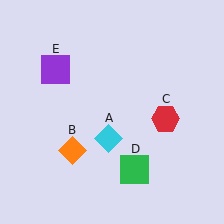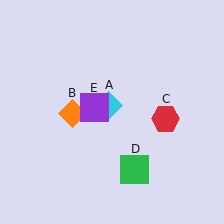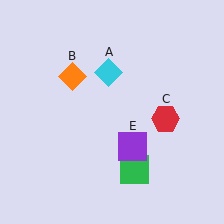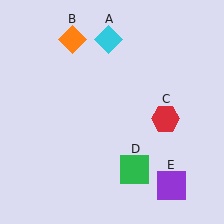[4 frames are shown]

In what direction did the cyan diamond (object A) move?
The cyan diamond (object A) moved up.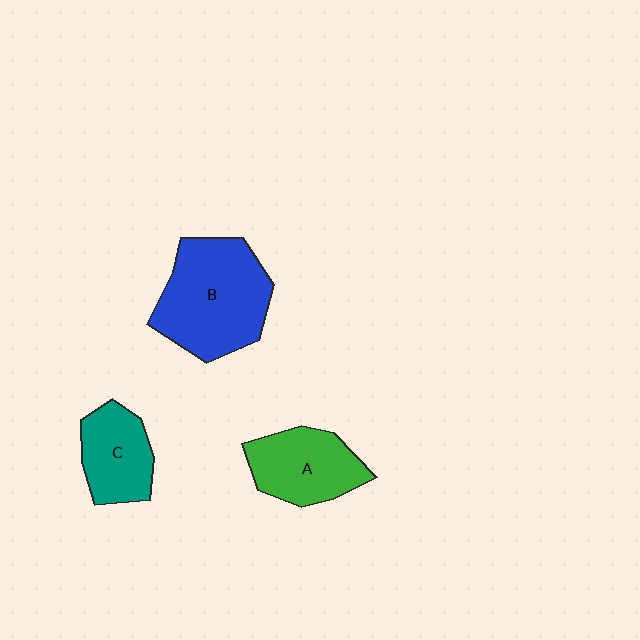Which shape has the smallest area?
Shape C (teal).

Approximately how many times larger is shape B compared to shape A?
Approximately 1.5 times.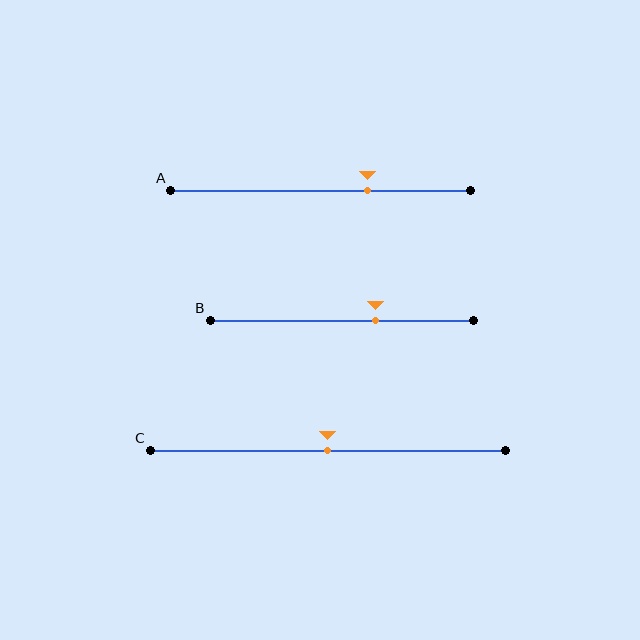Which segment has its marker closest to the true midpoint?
Segment C has its marker closest to the true midpoint.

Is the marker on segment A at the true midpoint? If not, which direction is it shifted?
No, the marker on segment A is shifted to the right by about 15% of the segment length.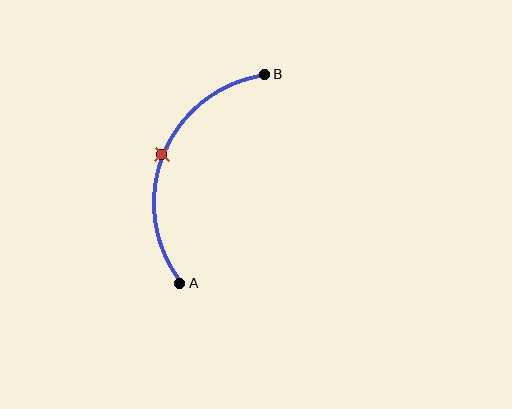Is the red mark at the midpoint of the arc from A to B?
Yes. The red mark lies on the arc at equal arc-length from both A and B — it is the arc midpoint.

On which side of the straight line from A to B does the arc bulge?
The arc bulges to the left of the straight line connecting A and B.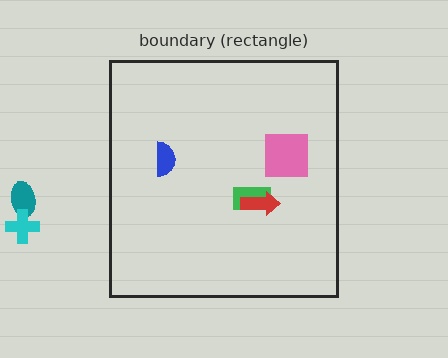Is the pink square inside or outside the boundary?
Inside.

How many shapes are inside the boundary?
4 inside, 2 outside.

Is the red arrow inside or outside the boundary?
Inside.